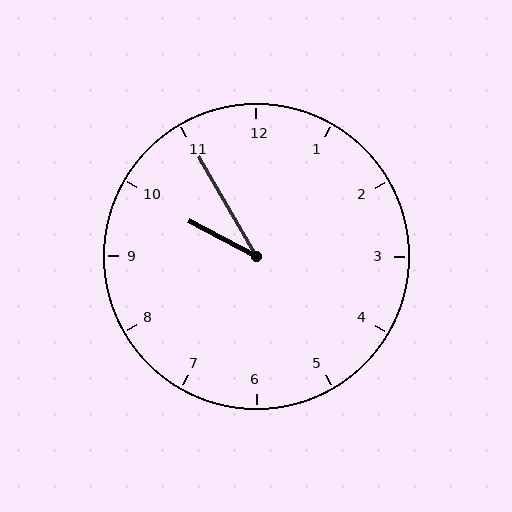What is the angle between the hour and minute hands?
Approximately 32 degrees.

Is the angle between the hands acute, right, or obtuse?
It is acute.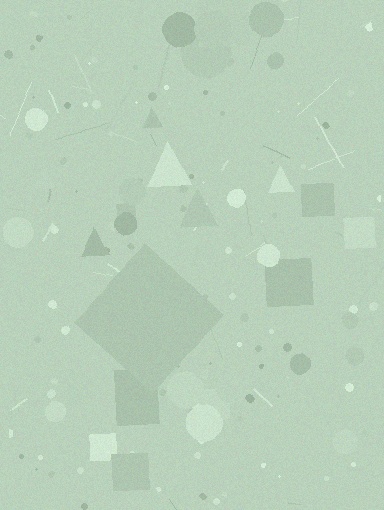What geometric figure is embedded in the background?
A diamond is embedded in the background.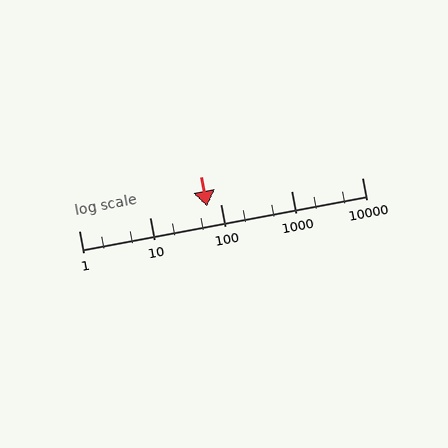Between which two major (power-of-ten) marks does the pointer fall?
The pointer is between 10 and 100.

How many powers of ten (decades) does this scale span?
The scale spans 4 decades, from 1 to 10000.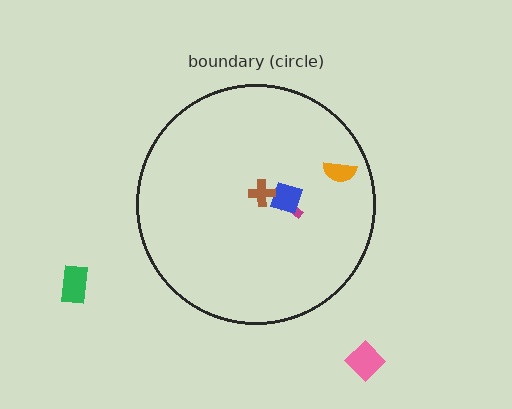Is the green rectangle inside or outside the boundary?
Outside.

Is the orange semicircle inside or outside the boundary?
Inside.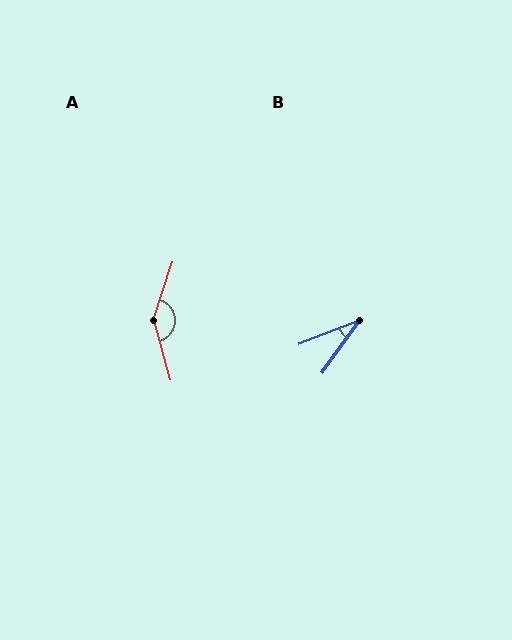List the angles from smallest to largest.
B (33°), A (146°).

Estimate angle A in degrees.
Approximately 146 degrees.